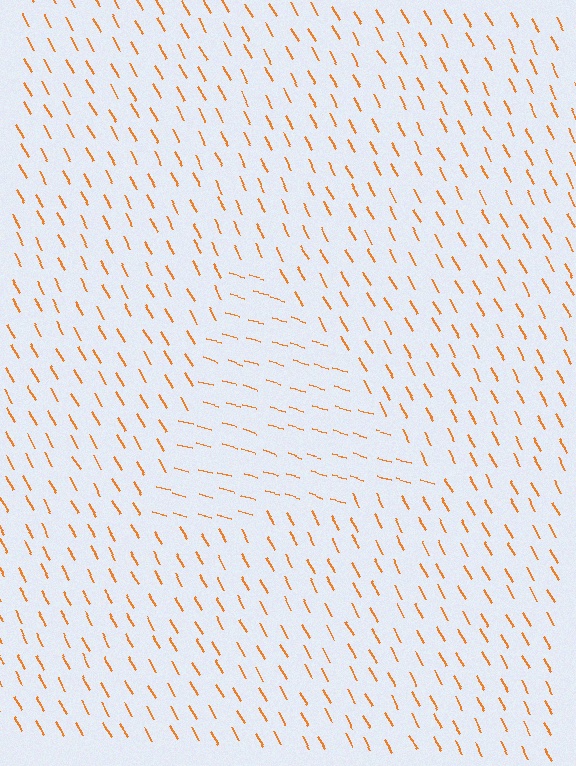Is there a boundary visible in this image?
Yes, there is a texture boundary formed by a change in line orientation.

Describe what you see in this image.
The image is filled with small orange line segments. A triangle region in the image has lines oriented differently from the surrounding lines, creating a visible texture boundary.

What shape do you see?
I see a triangle.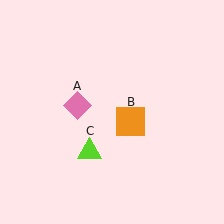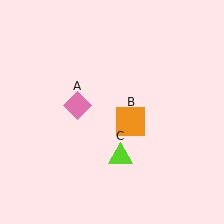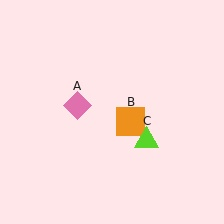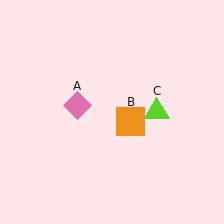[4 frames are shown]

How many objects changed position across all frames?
1 object changed position: lime triangle (object C).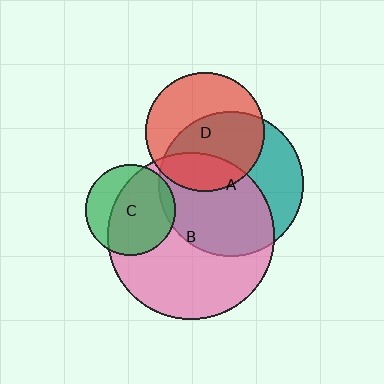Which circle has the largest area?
Circle B (pink).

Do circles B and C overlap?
Yes.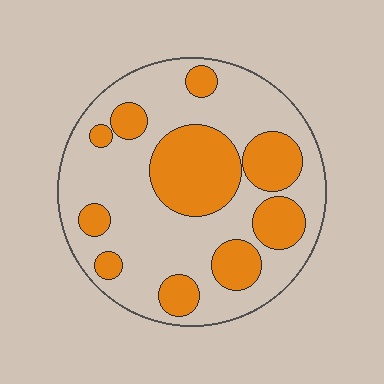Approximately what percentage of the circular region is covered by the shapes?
Approximately 35%.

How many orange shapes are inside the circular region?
10.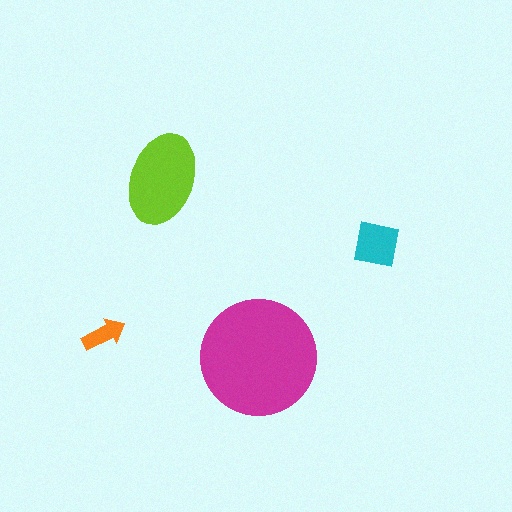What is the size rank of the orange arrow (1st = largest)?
4th.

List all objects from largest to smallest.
The magenta circle, the lime ellipse, the cyan square, the orange arrow.